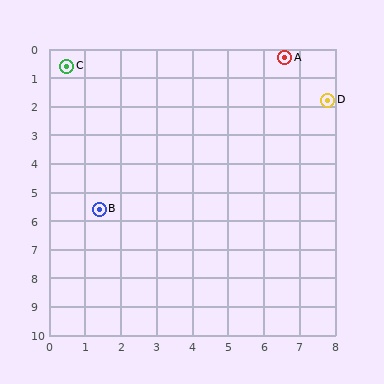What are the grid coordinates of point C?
Point C is at approximately (0.5, 0.6).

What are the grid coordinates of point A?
Point A is at approximately (6.6, 0.3).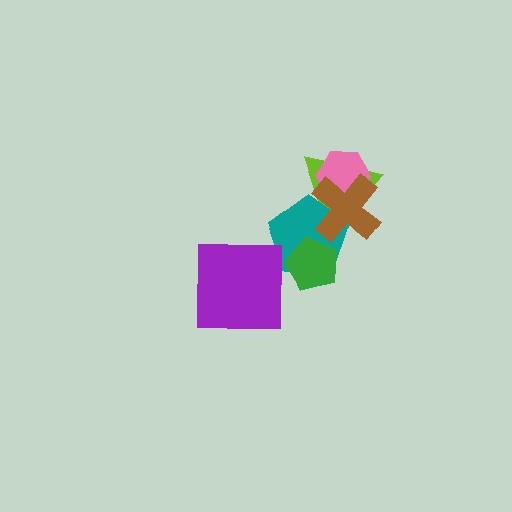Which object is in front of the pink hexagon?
The brown cross is in front of the pink hexagon.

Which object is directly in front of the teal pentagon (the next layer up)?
The green pentagon is directly in front of the teal pentagon.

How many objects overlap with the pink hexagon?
2 objects overlap with the pink hexagon.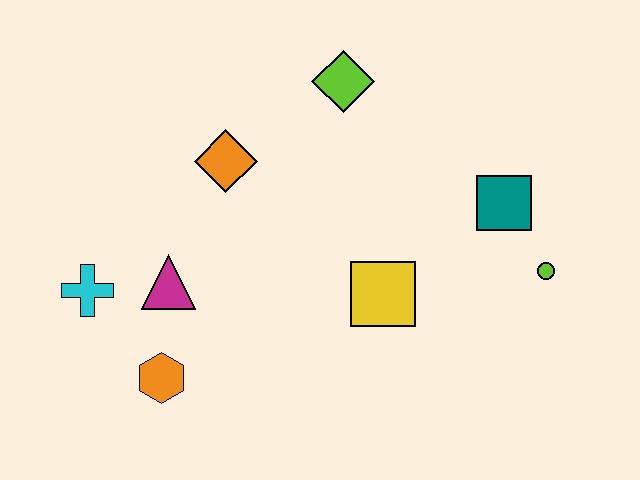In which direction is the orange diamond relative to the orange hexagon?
The orange diamond is above the orange hexagon.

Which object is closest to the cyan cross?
The magenta triangle is closest to the cyan cross.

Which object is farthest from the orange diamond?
The lime circle is farthest from the orange diamond.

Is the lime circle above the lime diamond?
No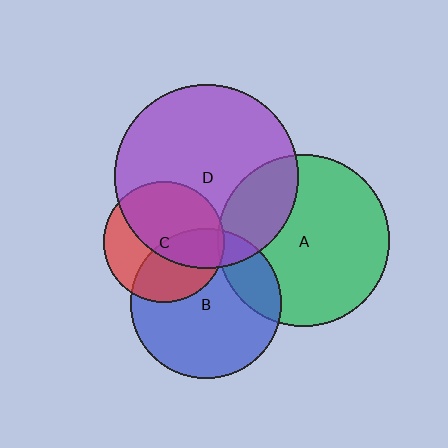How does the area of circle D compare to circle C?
Approximately 2.3 times.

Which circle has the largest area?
Circle D (purple).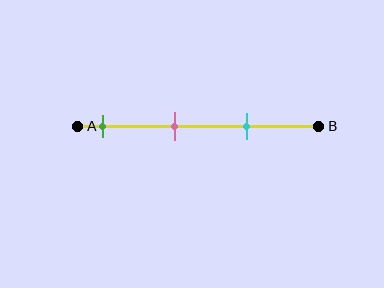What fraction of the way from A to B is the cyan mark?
The cyan mark is approximately 70% (0.7) of the way from A to B.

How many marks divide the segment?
There are 3 marks dividing the segment.